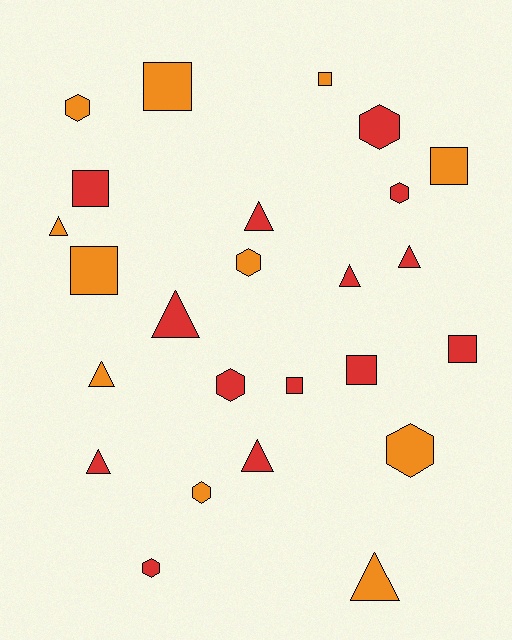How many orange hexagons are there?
There are 4 orange hexagons.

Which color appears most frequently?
Red, with 14 objects.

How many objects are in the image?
There are 25 objects.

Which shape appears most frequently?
Triangle, with 9 objects.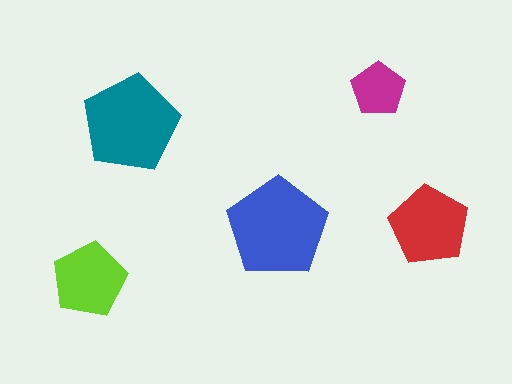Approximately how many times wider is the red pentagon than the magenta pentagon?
About 1.5 times wider.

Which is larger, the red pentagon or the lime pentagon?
The red one.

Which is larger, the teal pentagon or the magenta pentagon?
The teal one.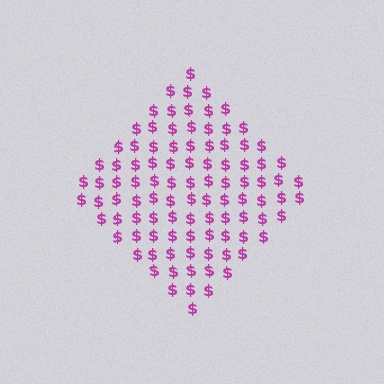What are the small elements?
The small elements are dollar signs.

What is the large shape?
The large shape is a diamond.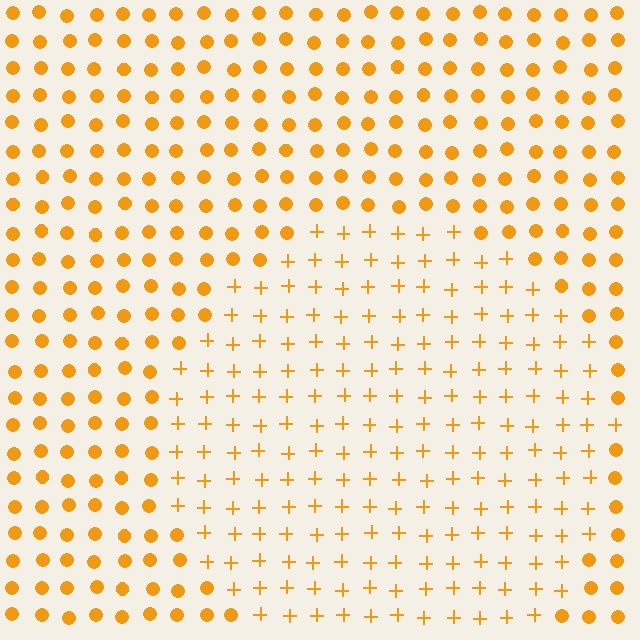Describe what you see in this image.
The image is filled with small orange elements arranged in a uniform grid. A circle-shaped region contains plus signs, while the surrounding area contains circles. The boundary is defined purely by the change in element shape.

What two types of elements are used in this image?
The image uses plus signs inside the circle region and circles outside it.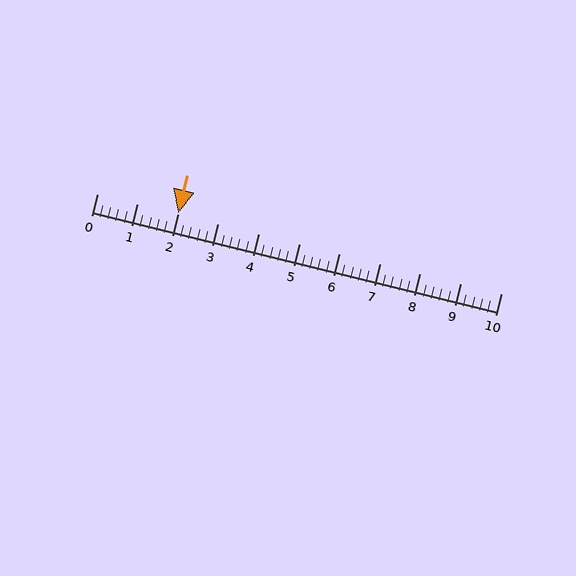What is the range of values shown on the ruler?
The ruler shows values from 0 to 10.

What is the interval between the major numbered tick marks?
The major tick marks are spaced 1 units apart.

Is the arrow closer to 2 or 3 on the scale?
The arrow is closer to 2.